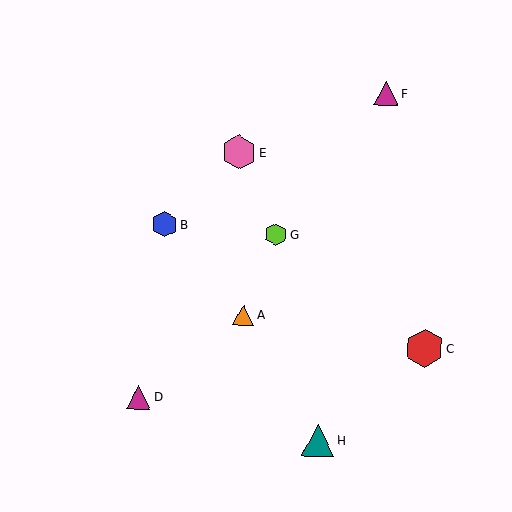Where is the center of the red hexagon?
The center of the red hexagon is at (425, 348).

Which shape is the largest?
The red hexagon (labeled C) is the largest.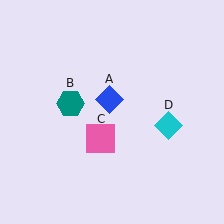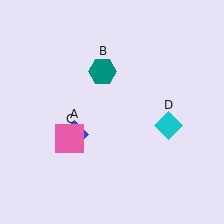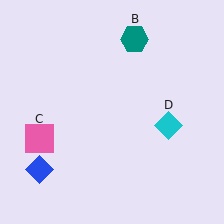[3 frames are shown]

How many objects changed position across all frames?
3 objects changed position: blue diamond (object A), teal hexagon (object B), pink square (object C).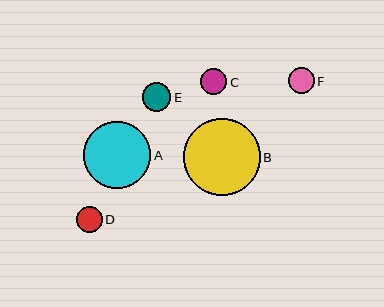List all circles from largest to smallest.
From largest to smallest: B, A, E, F, C, D.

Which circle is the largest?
Circle B is the largest with a size of approximately 77 pixels.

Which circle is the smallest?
Circle D is the smallest with a size of approximately 26 pixels.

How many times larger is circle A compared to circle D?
Circle A is approximately 2.6 times the size of circle D.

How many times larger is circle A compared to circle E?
Circle A is approximately 2.3 times the size of circle E.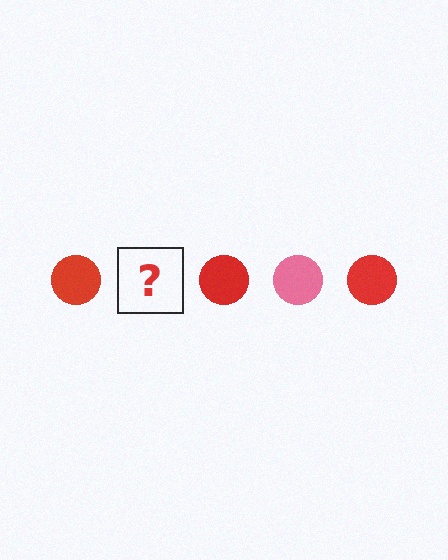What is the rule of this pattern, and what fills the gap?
The rule is that the pattern cycles through red, pink circles. The gap should be filled with a pink circle.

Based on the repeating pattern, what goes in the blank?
The blank should be a pink circle.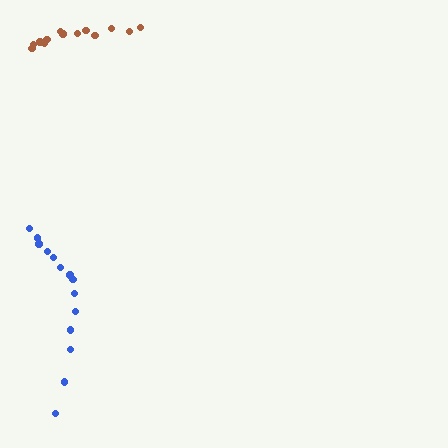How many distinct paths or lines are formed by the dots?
There are 2 distinct paths.